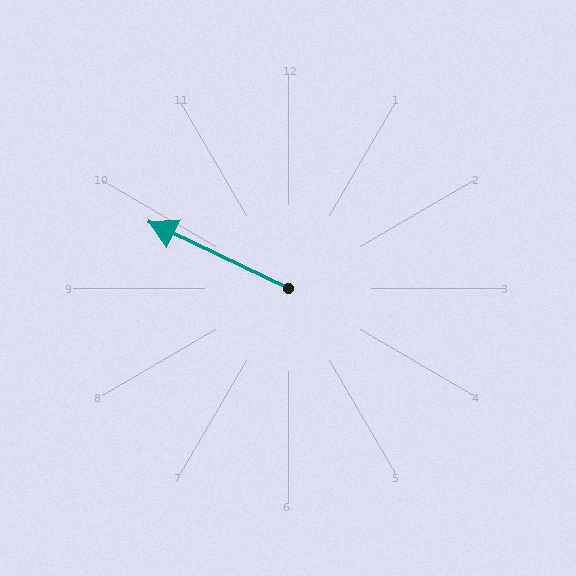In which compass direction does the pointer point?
Northwest.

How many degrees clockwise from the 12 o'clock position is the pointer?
Approximately 296 degrees.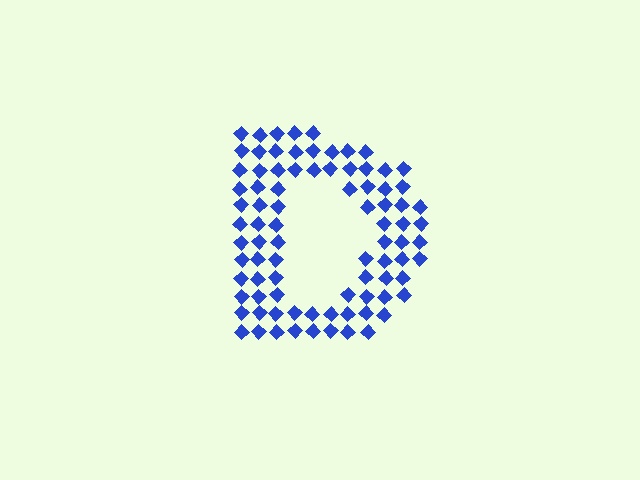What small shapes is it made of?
It is made of small diamonds.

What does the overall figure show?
The overall figure shows the letter D.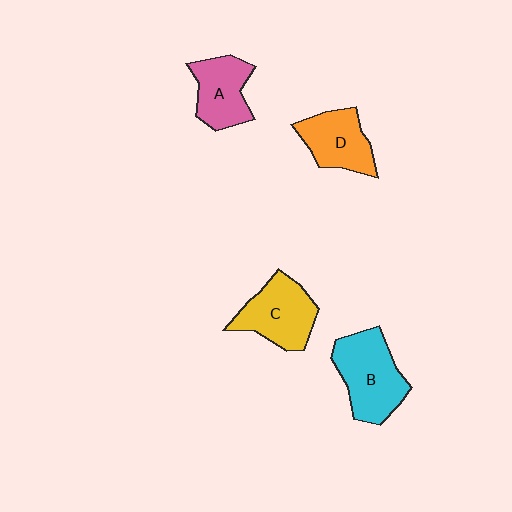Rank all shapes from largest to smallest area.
From largest to smallest: B (cyan), C (yellow), D (orange), A (pink).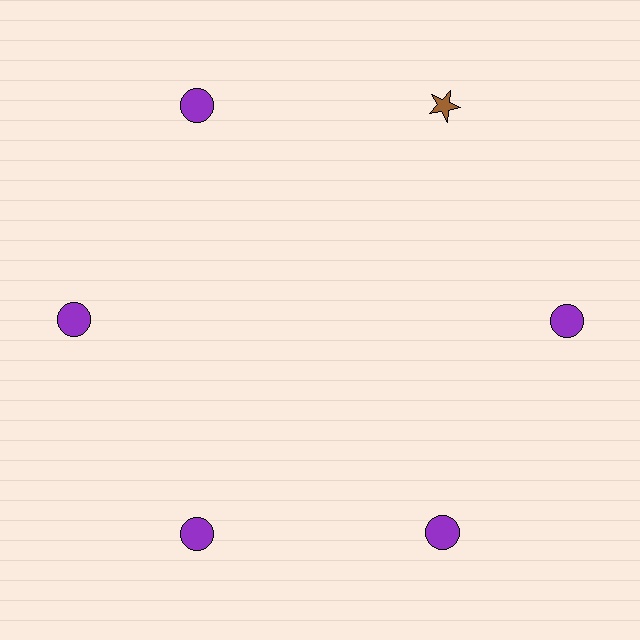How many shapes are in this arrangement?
There are 6 shapes arranged in a ring pattern.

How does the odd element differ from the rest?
It differs in both color (brown instead of purple) and shape (star instead of circle).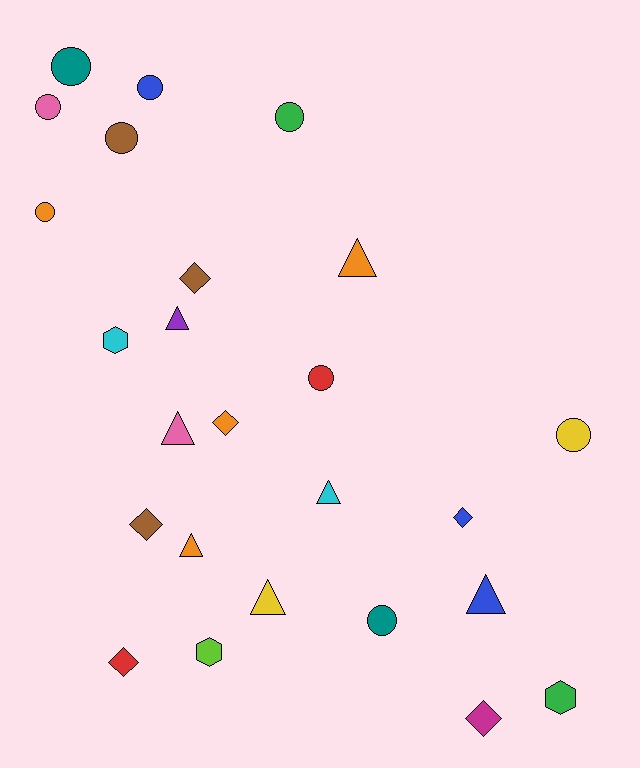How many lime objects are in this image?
There is 1 lime object.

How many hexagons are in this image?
There are 3 hexagons.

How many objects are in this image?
There are 25 objects.